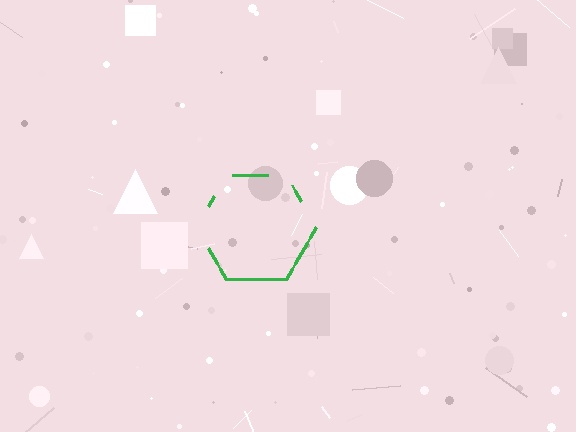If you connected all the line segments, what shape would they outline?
They would outline a hexagon.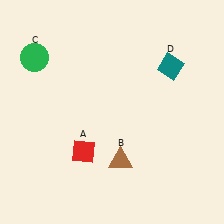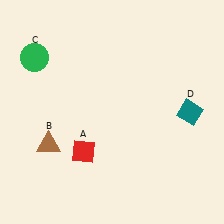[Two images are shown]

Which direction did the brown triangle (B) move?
The brown triangle (B) moved left.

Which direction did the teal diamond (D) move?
The teal diamond (D) moved down.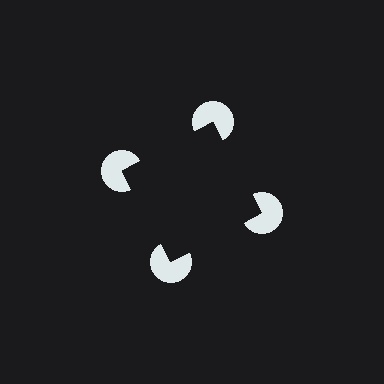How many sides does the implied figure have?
4 sides.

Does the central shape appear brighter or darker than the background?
It typically appears slightly darker than the background, even though no actual brightness change is drawn.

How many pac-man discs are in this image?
There are 4 — one at each vertex of the illusory square.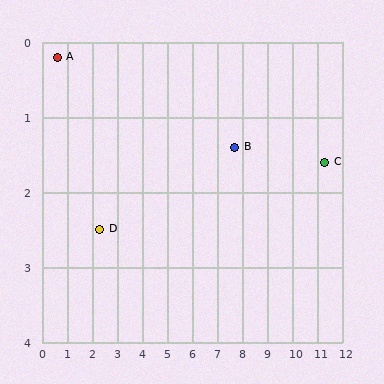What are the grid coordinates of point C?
Point C is at approximately (11.3, 1.6).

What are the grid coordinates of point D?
Point D is at approximately (2.3, 2.5).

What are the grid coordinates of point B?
Point B is at approximately (7.7, 1.4).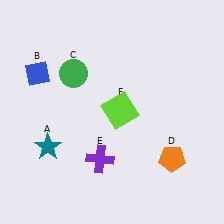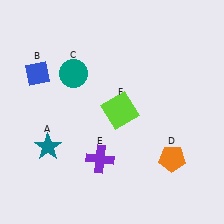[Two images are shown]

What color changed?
The circle (C) changed from green in Image 1 to teal in Image 2.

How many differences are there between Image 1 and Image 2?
There is 1 difference between the two images.